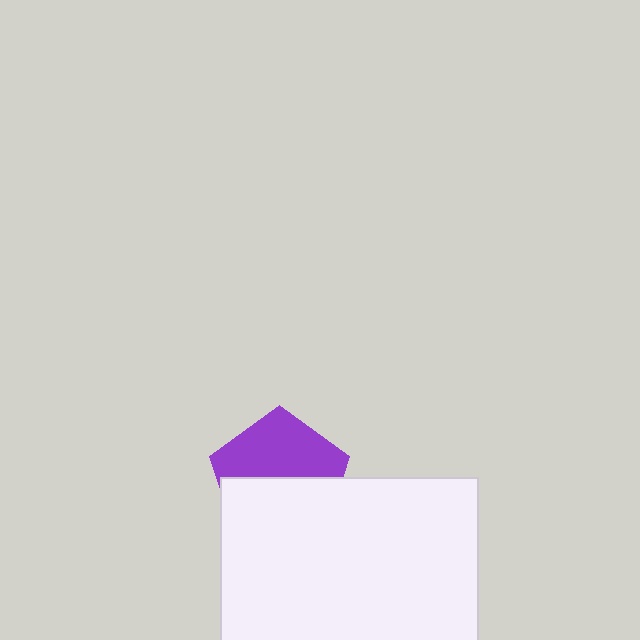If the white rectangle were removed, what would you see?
You would see the complete purple pentagon.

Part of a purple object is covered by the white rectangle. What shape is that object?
It is a pentagon.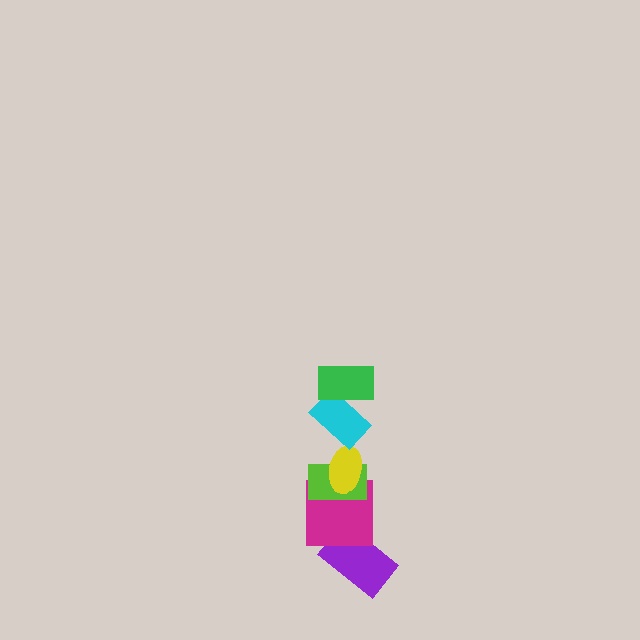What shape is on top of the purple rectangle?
The magenta square is on top of the purple rectangle.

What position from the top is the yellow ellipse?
The yellow ellipse is 3rd from the top.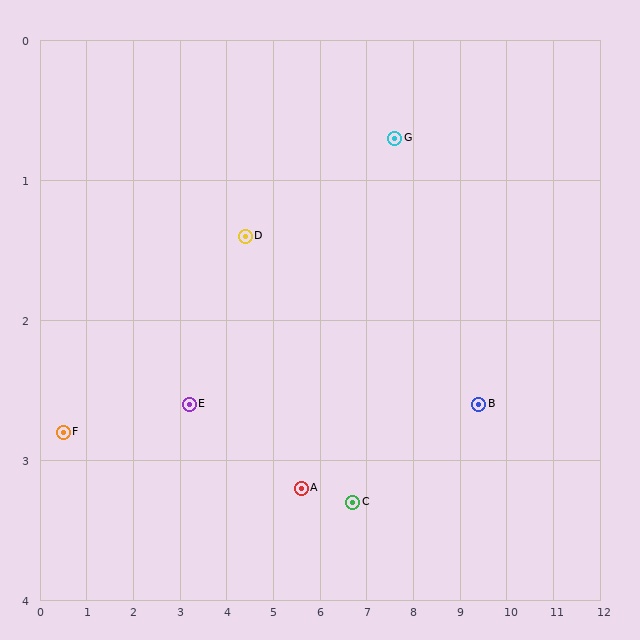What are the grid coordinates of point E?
Point E is at approximately (3.2, 2.6).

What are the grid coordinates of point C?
Point C is at approximately (6.7, 3.3).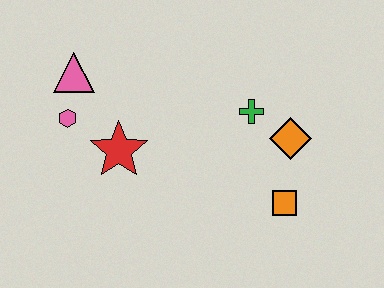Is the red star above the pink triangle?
No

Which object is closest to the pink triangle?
The pink hexagon is closest to the pink triangle.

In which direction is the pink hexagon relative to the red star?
The pink hexagon is to the left of the red star.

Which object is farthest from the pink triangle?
The orange square is farthest from the pink triangle.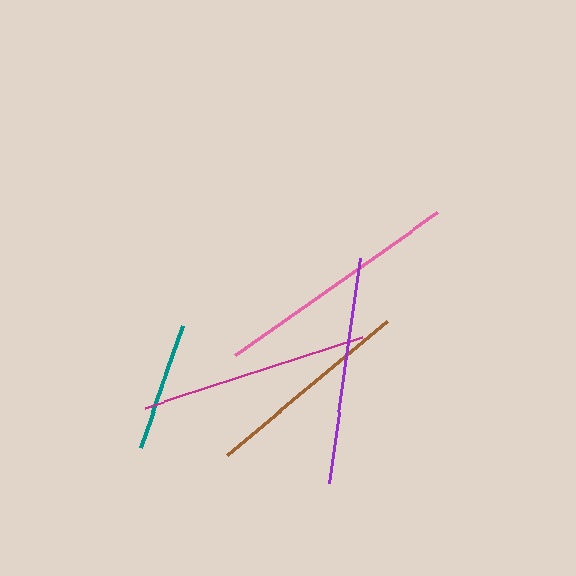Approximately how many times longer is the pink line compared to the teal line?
The pink line is approximately 1.9 times the length of the teal line.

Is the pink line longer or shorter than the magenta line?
The pink line is longer than the magenta line.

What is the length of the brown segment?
The brown segment is approximately 210 pixels long.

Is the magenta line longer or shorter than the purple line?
The magenta line is longer than the purple line.